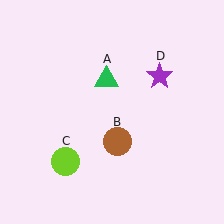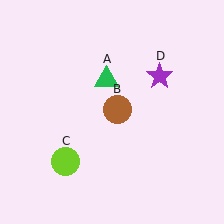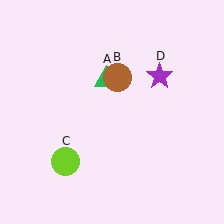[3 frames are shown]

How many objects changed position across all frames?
1 object changed position: brown circle (object B).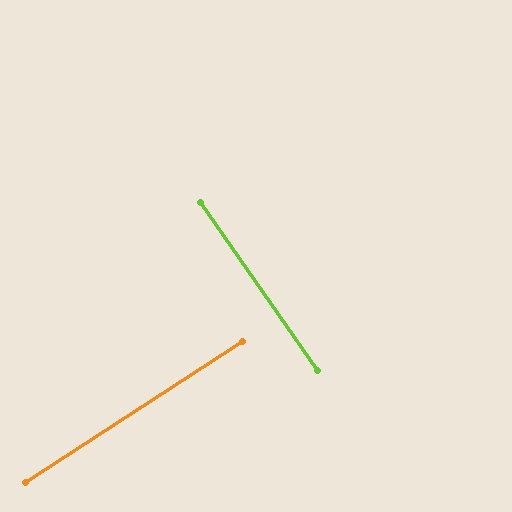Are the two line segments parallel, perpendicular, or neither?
Perpendicular — they meet at approximately 88°.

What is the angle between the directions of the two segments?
Approximately 88 degrees.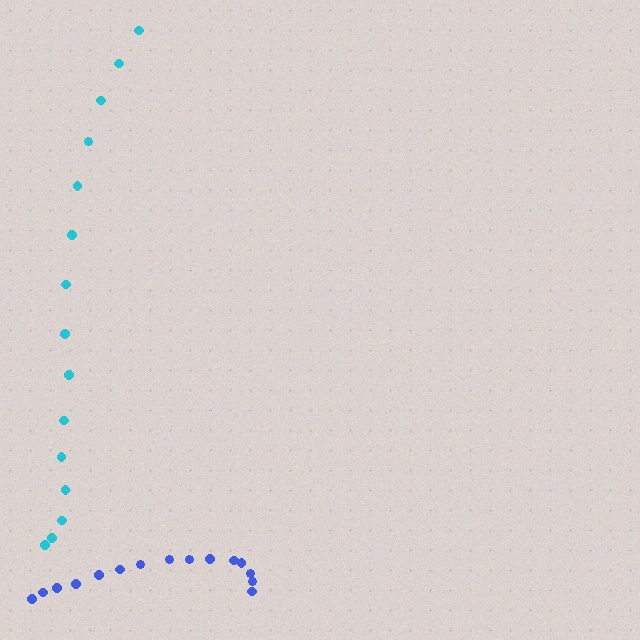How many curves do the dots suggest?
There are 2 distinct paths.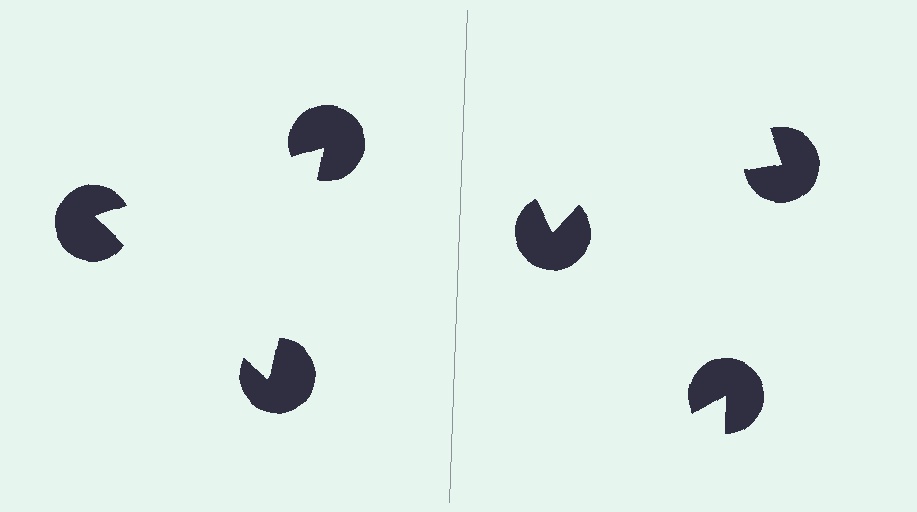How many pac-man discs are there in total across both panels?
6 — 3 on each side.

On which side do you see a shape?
An illusory triangle appears on the left side. On the right side the wedge cuts are rotated, so no coherent shape forms.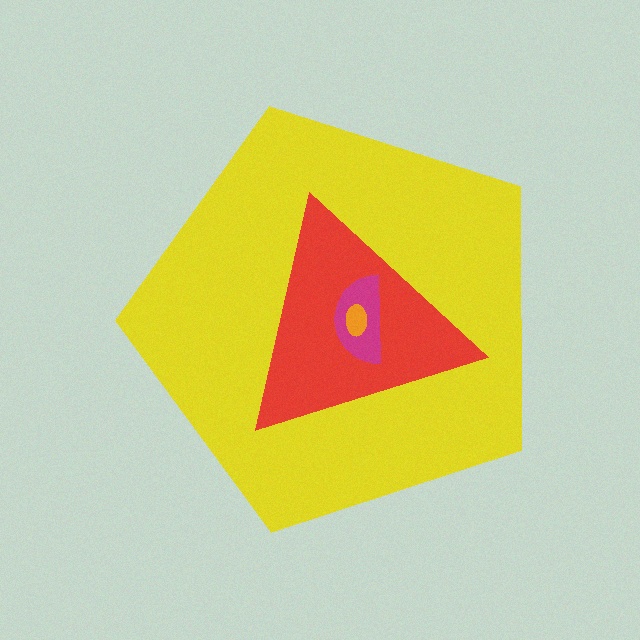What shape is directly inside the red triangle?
The magenta semicircle.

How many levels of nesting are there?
4.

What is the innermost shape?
The orange ellipse.